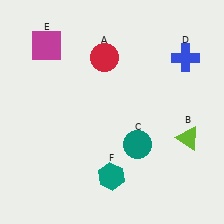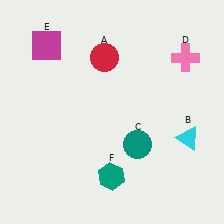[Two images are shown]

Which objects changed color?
B changed from lime to cyan. D changed from blue to pink.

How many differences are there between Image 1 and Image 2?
There are 2 differences between the two images.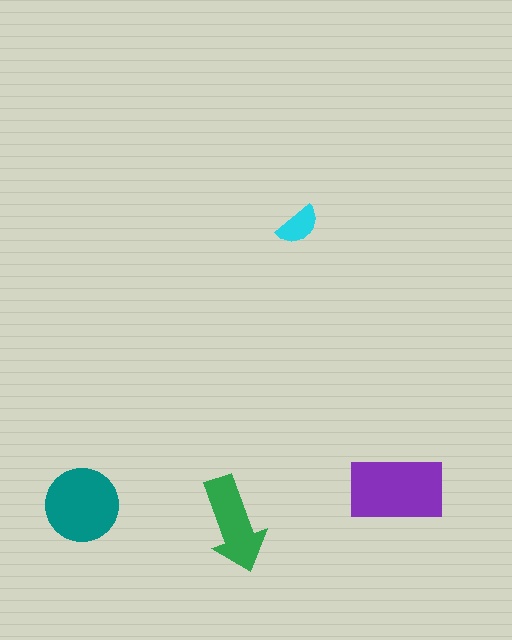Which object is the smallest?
The cyan semicircle.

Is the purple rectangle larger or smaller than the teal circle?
Larger.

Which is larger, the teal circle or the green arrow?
The teal circle.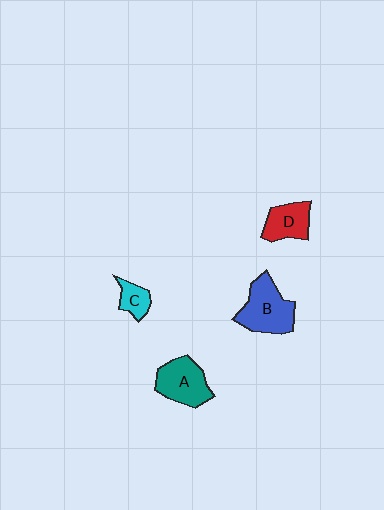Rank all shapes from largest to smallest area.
From largest to smallest: B (blue), A (teal), D (red), C (cyan).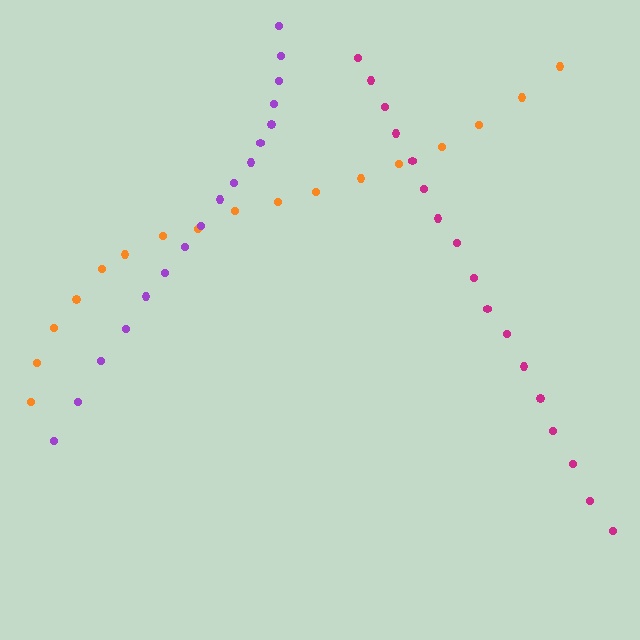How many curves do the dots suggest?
There are 3 distinct paths.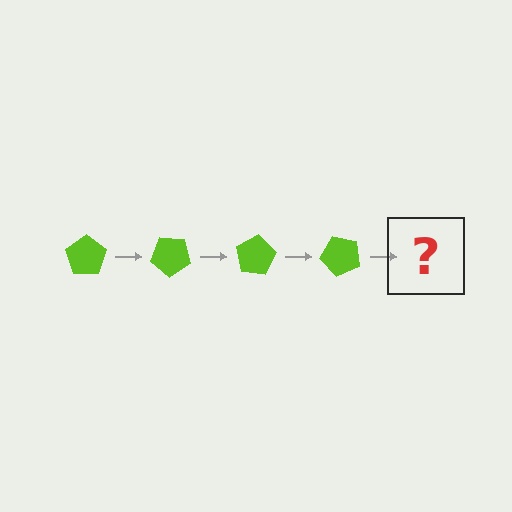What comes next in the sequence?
The next element should be a lime pentagon rotated 160 degrees.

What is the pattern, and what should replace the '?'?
The pattern is that the pentagon rotates 40 degrees each step. The '?' should be a lime pentagon rotated 160 degrees.